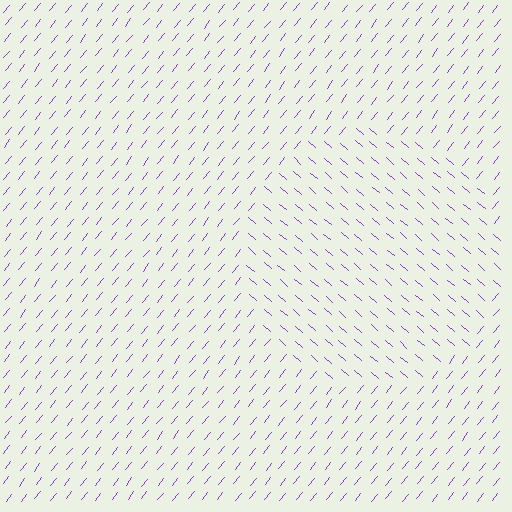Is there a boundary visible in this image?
Yes, there is a texture boundary formed by a change in line orientation.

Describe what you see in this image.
The image is filled with small purple line segments. A circle region in the image has lines oriented differently from the surrounding lines, creating a visible texture boundary.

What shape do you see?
I see a circle.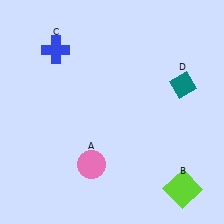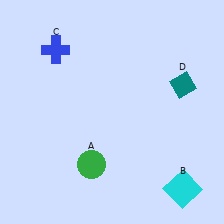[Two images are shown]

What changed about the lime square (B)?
In Image 1, B is lime. In Image 2, it changed to cyan.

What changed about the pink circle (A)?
In Image 1, A is pink. In Image 2, it changed to green.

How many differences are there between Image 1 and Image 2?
There are 2 differences between the two images.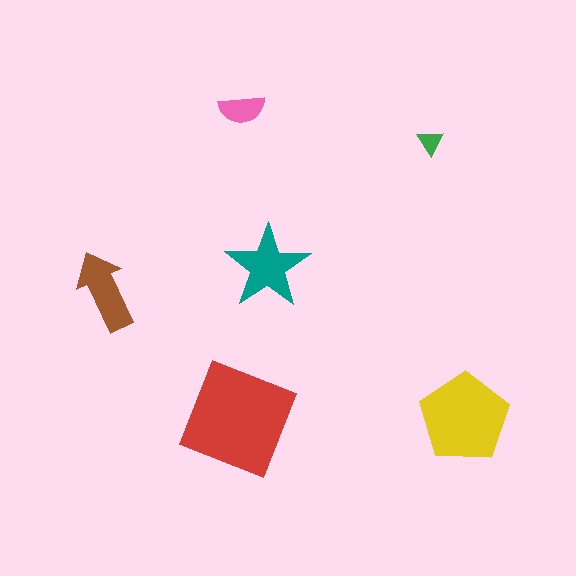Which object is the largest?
The red square.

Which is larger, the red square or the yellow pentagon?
The red square.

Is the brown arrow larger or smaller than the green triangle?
Larger.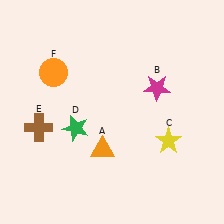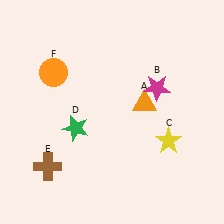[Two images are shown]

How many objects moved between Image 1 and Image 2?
2 objects moved between the two images.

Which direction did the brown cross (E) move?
The brown cross (E) moved down.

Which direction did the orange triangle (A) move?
The orange triangle (A) moved up.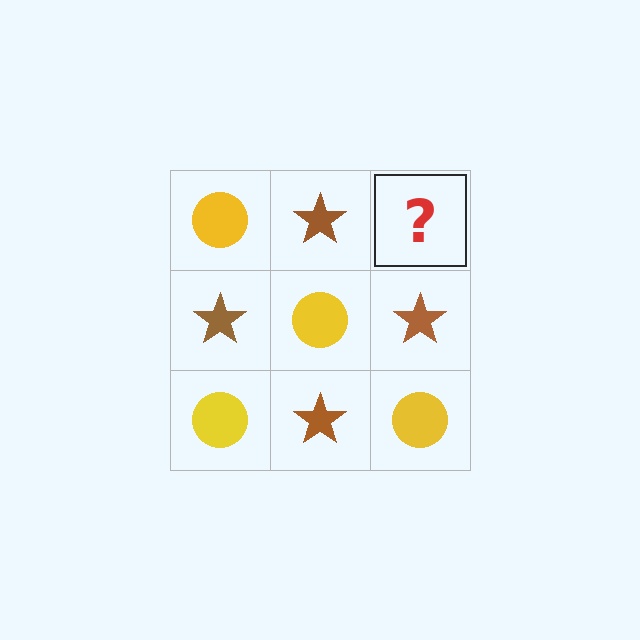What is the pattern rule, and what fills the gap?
The rule is that it alternates yellow circle and brown star in a checkerboard pattern. The gap should be filled with a yellow circle.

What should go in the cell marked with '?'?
The missing cell should contain a yellow circle.